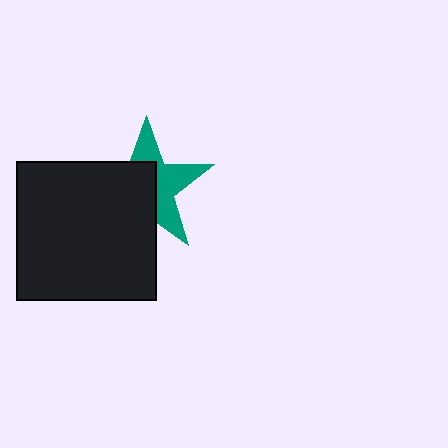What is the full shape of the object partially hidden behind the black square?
The partially hidden object is a teal star.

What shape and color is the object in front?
The object in front is a black square.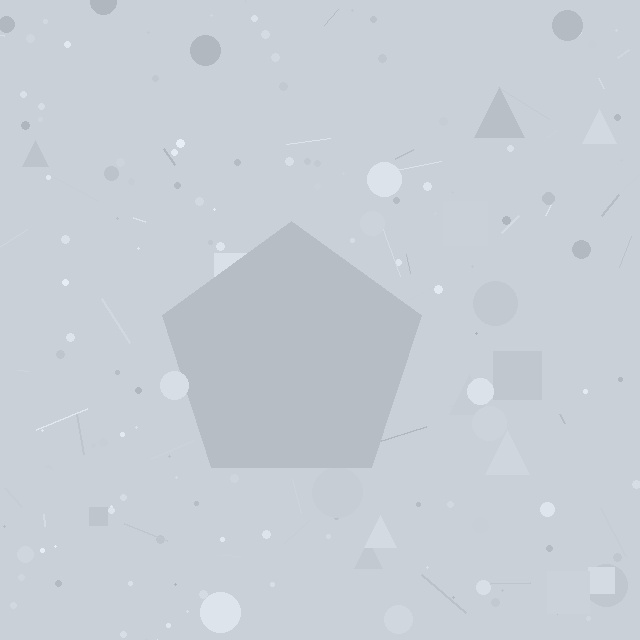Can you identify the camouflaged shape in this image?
The camouflaged shape is a pentagon.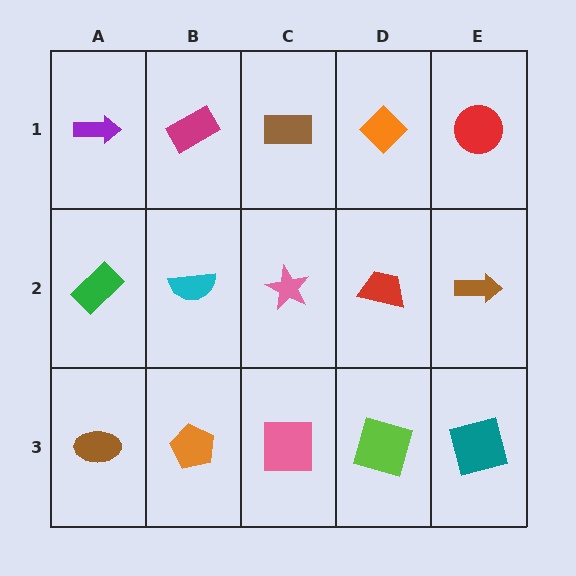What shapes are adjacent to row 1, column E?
A brown arrow (row 2, column E), an orange diamond (row 1, column D).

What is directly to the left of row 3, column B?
A brown ellipse.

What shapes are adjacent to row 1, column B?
A cyan semicircle (row 2, column B), a purple arrow (row 1, column A), a brown rectangle (row 1, column C).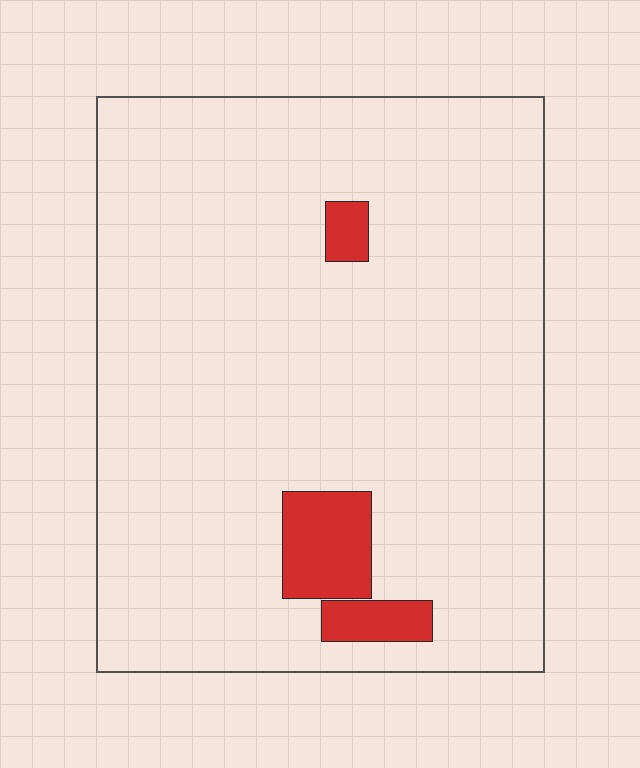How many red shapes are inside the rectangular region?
3.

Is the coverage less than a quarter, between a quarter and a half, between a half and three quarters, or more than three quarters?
Less than a quarter.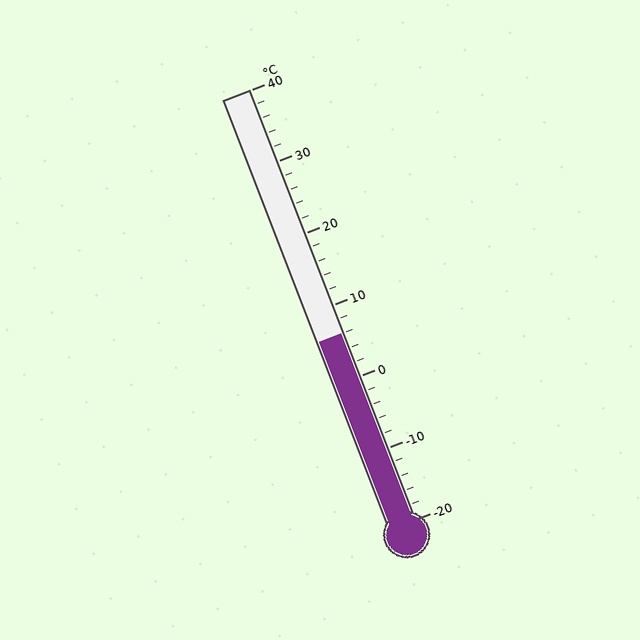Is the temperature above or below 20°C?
The temperature is below 20°C.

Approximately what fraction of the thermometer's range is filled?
The thermometer is filled to approximately 45% of its range.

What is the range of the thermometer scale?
The thermometer scale ranges from -20°C to 40°C.